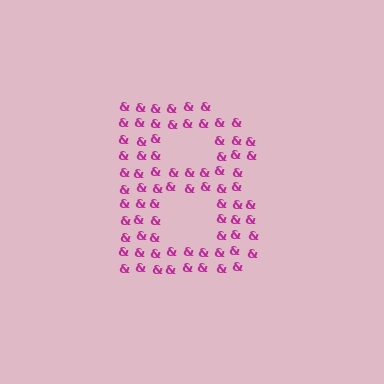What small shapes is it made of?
It is made of small ampersands.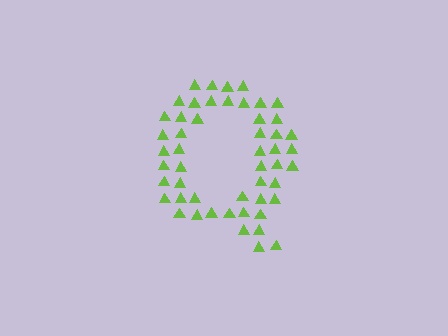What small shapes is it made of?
It is made of small triangles.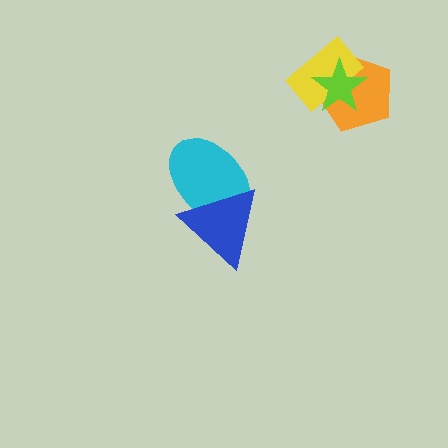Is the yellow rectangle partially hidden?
Yes, it is partially covered by another shape.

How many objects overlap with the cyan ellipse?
1 object overlaps with the cyan ellipse.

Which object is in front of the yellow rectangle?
The lime star is in front of the yellow rectangle.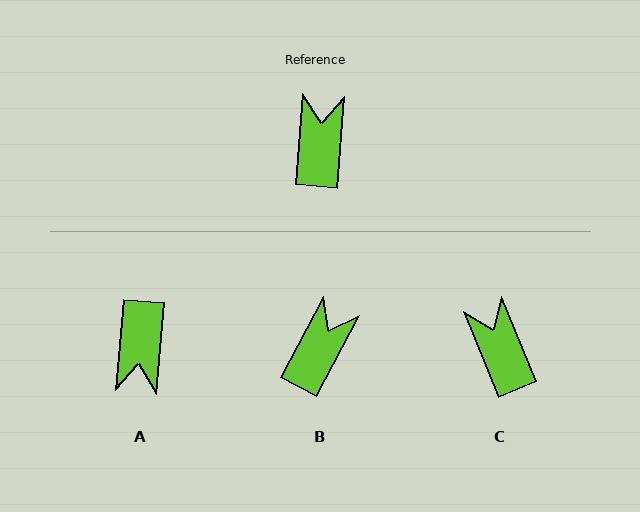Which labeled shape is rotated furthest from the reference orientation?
A, about 180 degrees away.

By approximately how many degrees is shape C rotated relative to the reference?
Approximately 27 degrees counter-clockwise.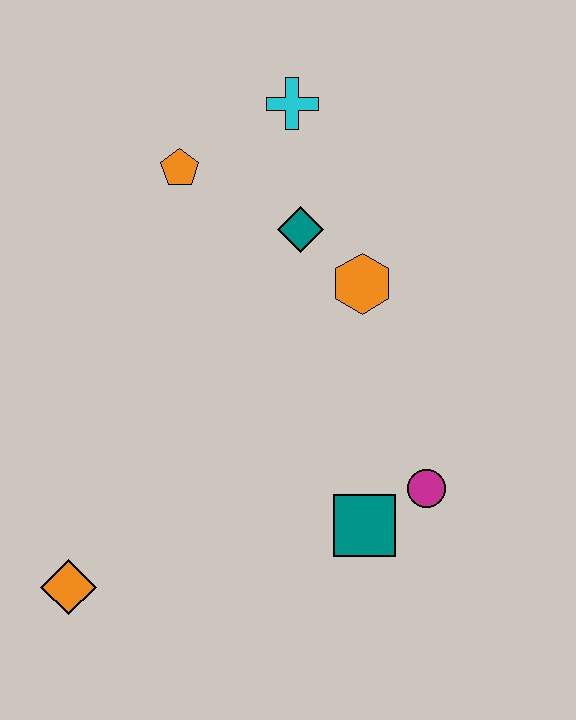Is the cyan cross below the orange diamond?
No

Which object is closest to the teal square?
The magenta circle is closest to the teal square.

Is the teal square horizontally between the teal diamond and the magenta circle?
Yes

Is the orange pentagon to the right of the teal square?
No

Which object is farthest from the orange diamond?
The cyan cross is farthest from the orange diamond.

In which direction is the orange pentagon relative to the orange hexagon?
The orange pentagon is to the left of the orange hexagon.